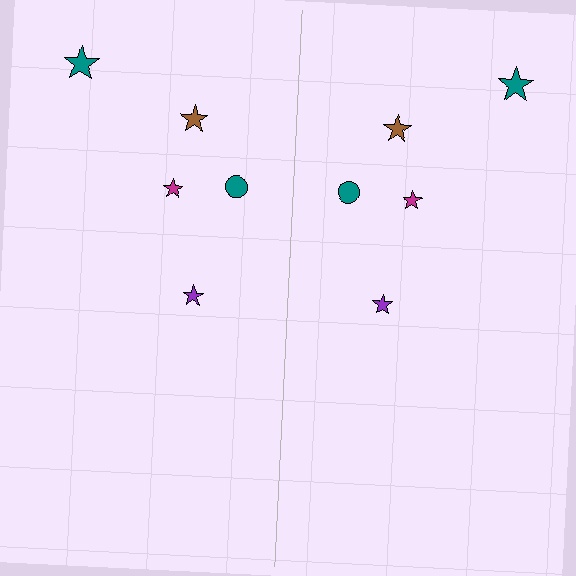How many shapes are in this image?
There are 10 shapes in this image.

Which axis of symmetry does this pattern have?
The pattern has a vertical axis of symmetry running through the center of the image.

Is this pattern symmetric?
Yes, this pattern has bilateral (reflection) symmetry.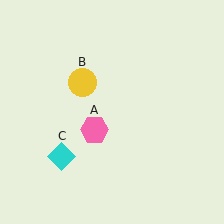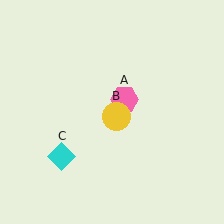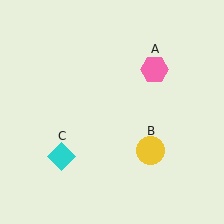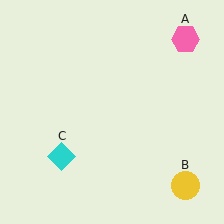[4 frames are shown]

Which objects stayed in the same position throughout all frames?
Cyan diamond (object C) remained stationary.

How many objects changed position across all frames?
2 objects changed position: pink hexagon (object A), yellow circle (object B).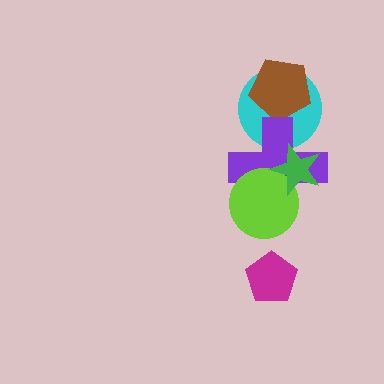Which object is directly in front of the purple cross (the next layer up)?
The lime circle is directly in front of the purple cross.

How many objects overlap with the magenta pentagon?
0 objects overlap with the magenta pentagon.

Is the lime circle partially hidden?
Yes, it is partially covered by another shape.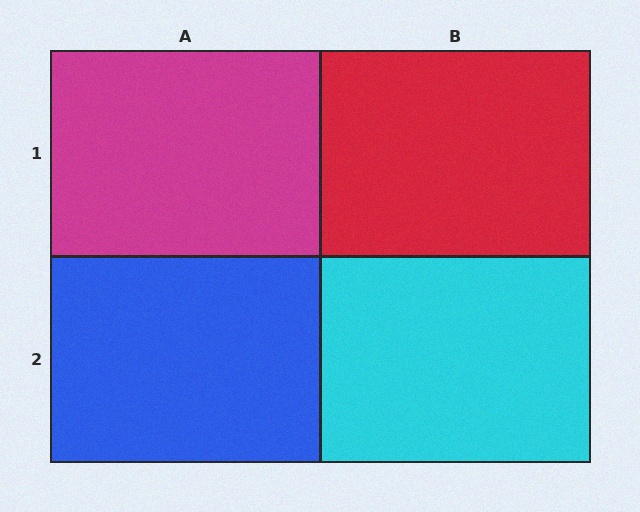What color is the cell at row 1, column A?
Magenta.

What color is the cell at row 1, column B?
Red.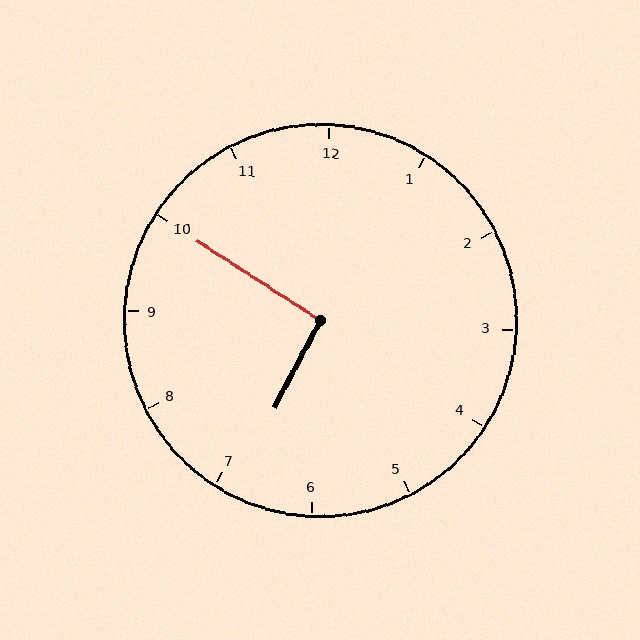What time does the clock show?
6:50.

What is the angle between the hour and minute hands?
Approximately 95 degrees.